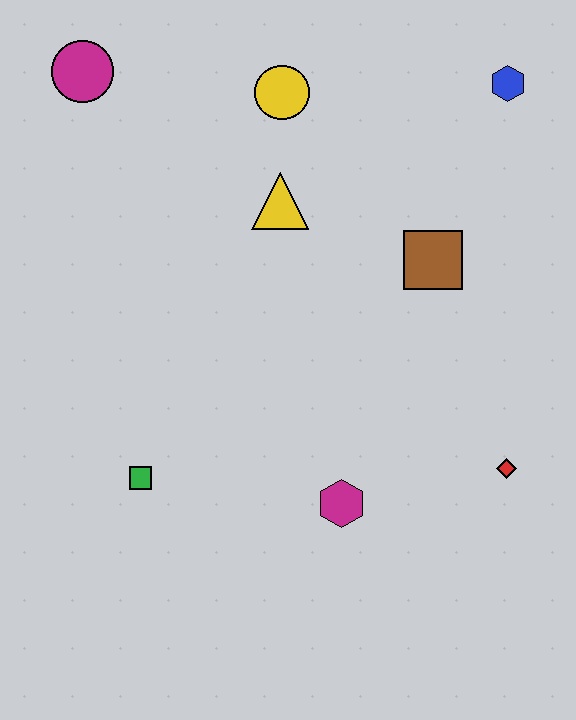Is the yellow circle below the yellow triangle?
No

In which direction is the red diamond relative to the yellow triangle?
The red diamond is below the yellow triangle.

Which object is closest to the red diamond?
The magenta hexagon is closest to the red diamond.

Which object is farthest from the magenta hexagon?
The magenta circle is farthest from the magenta hexagon.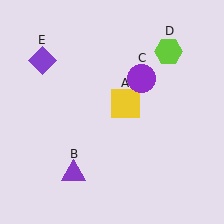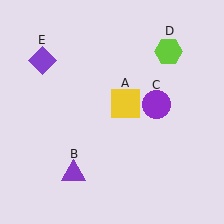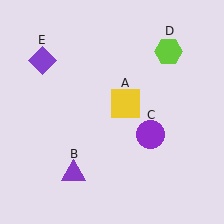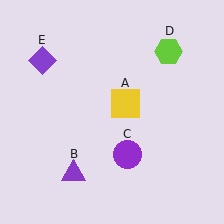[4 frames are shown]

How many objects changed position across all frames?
1 object changed position: purple circle (object C).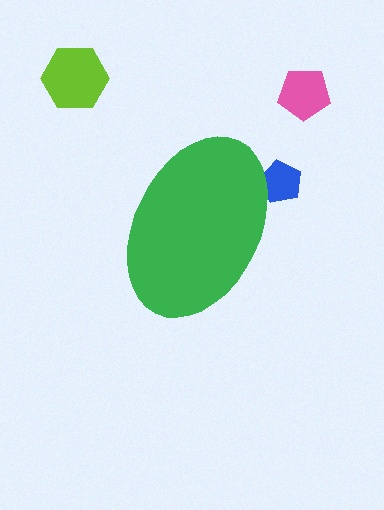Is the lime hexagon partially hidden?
No, the lime hexagon is fully visible.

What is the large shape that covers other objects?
A green ellipse.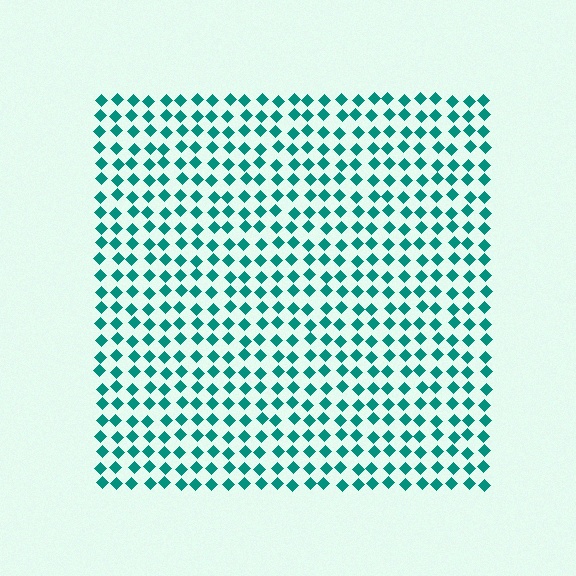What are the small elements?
The small elements are diamonds.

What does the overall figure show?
The overall figure shows a square.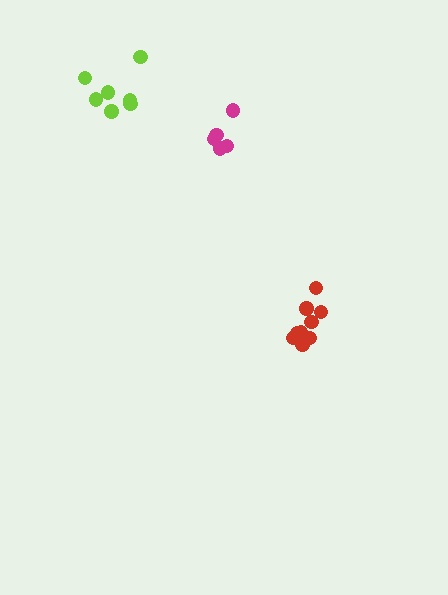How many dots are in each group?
Group 1: 9 dots, Group 2: 5 dots, Group 3: 7 dots (21 total).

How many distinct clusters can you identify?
There are 3 distinct clusters.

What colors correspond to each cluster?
The clusters are colored: red, magenta, lime.